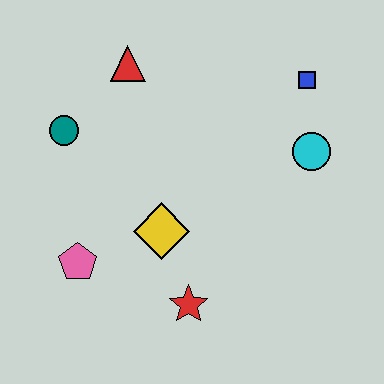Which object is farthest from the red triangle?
The red star is farthest from the red triangle.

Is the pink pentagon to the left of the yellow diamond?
Yes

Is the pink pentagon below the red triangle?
Yes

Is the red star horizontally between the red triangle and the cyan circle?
Yes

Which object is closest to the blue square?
The cyan circle is closest to the blue square.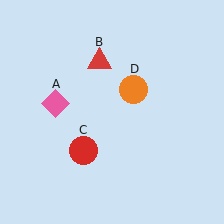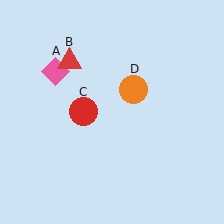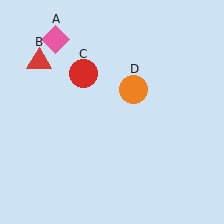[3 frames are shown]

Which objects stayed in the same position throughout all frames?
Orange circle (object D) remained stationary.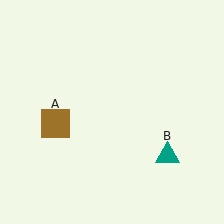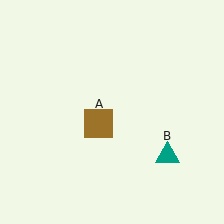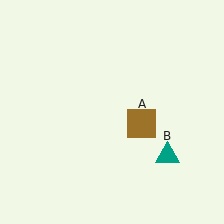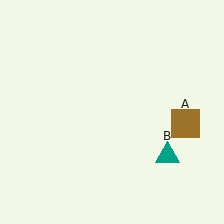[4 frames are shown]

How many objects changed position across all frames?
1 object changed position: brown square (object A).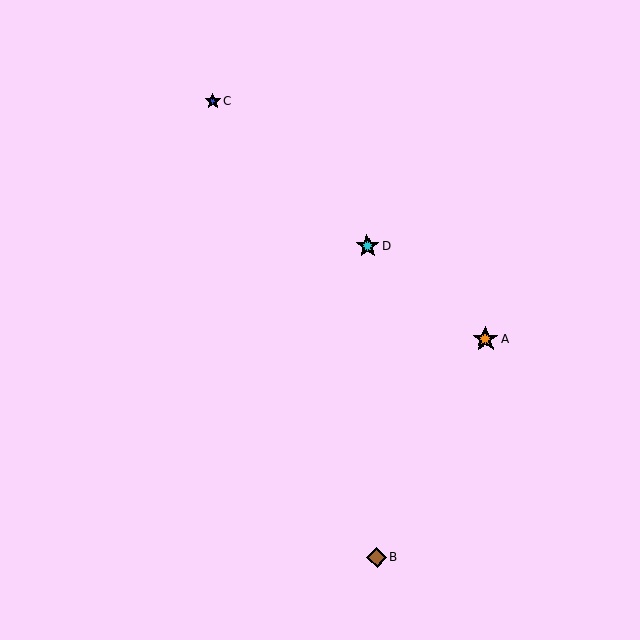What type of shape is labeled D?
Shape D is a cyan star.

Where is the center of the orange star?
The center of the orange star is at (486, 339).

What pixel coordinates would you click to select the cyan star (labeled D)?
Click at (368, 246) to select the cyan star D.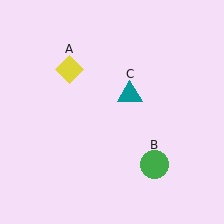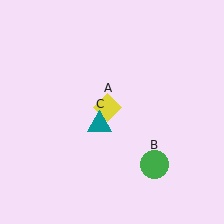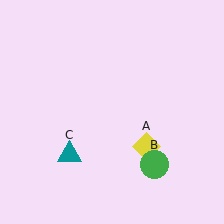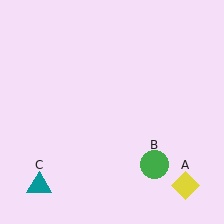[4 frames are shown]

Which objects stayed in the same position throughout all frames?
Green circle (object B) remained stationary.